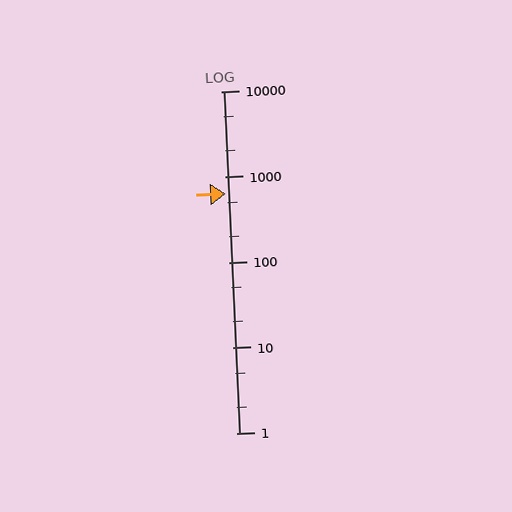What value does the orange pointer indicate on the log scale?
The pointer indicates approximately 630.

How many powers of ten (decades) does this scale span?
The scale spans 4 decades, from 1 to 10000.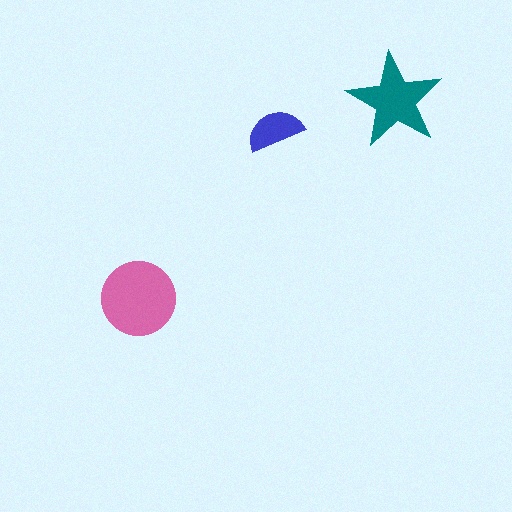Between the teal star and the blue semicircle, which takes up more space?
The teal star.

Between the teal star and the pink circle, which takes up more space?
The pink circle.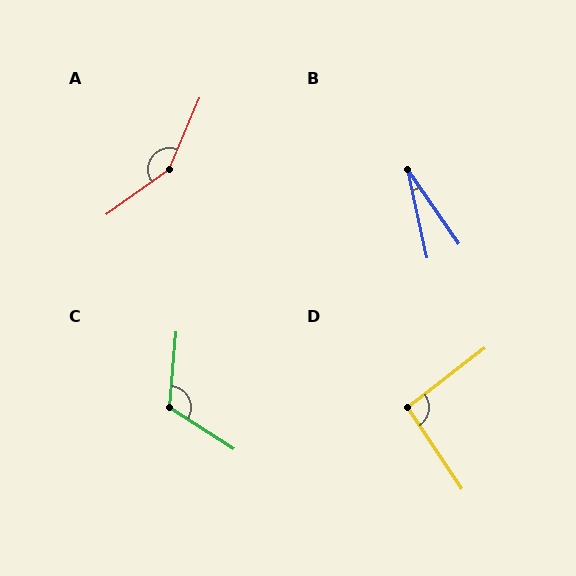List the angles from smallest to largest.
B (22°), D (94°), C (118°), A (148°).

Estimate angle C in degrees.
Approximately 118 degrees.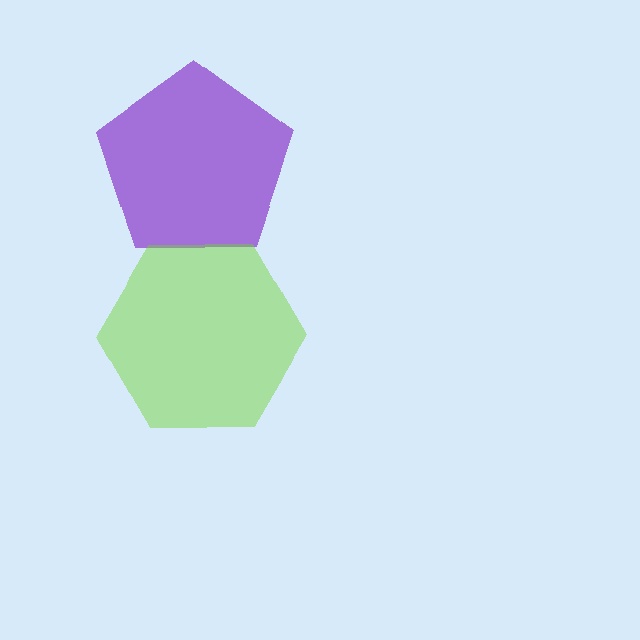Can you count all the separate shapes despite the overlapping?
Yes, there are 2 separate shapes.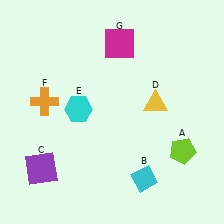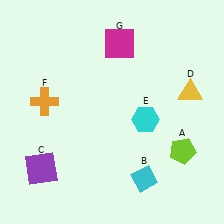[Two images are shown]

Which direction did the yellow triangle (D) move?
The yellow triangle (D) moved right.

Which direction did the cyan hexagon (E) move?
The cyan hexagon (E) moved right.